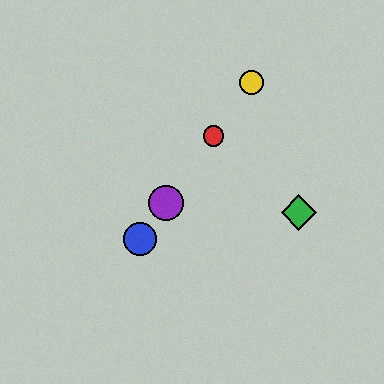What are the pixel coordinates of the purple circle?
The purple circle is at (166, 203).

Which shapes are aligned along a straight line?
The red circle, the blue circle, the yellow circle, the purple circle are aligned along a straight line.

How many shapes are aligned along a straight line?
4 shapes (the red circle, the blue circle, the yellow circle, the purple circle) are aligned along a straight line.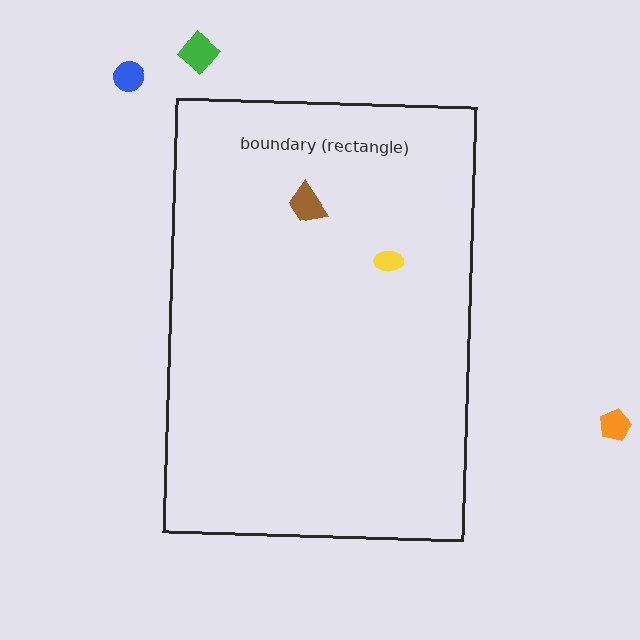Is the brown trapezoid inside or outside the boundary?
Inside.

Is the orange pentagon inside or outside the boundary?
Outside.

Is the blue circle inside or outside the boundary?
Outside.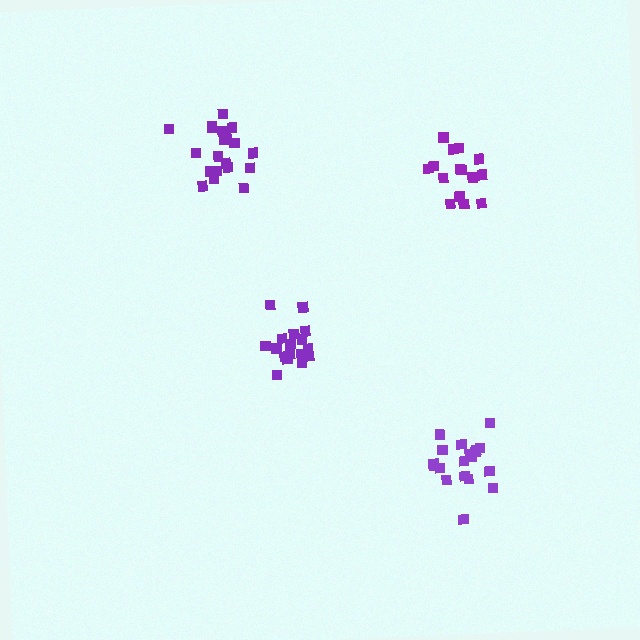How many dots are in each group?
Group 1: 17 dots, Group 2: 15 dots, Group 3: 19 dots, Group 4: 20 dots (71 total).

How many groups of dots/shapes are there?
There are 4 groups.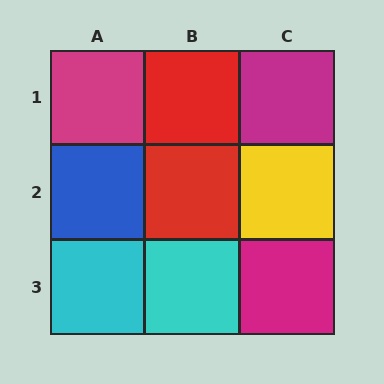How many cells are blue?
1 cell is blue.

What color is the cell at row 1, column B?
Red.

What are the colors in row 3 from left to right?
Cyan, cyan, magenta.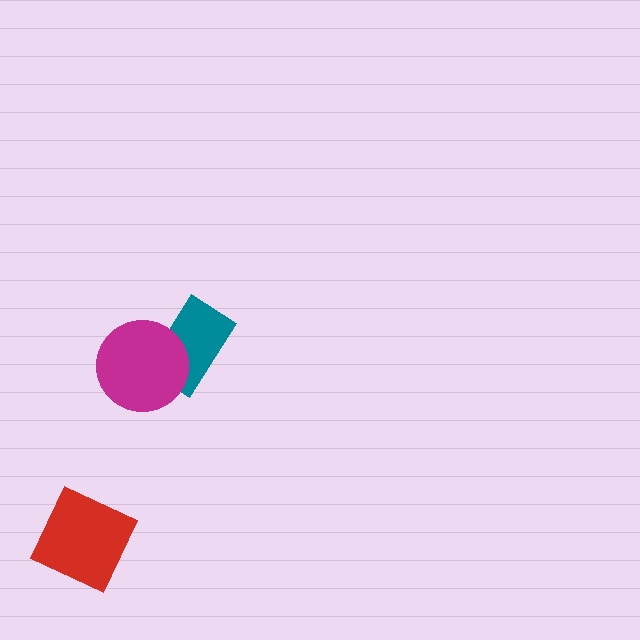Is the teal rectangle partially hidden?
Yes, it is partially covered by another shape.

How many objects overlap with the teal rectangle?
1 object overlaps with the teal rectangle.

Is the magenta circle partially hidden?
No, no other shape covers it.